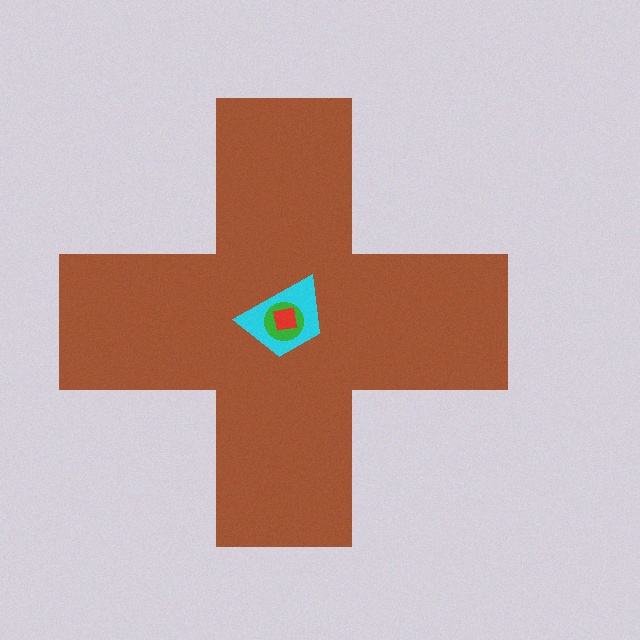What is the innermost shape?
The red square.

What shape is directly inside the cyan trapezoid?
The green circle.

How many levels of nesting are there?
4.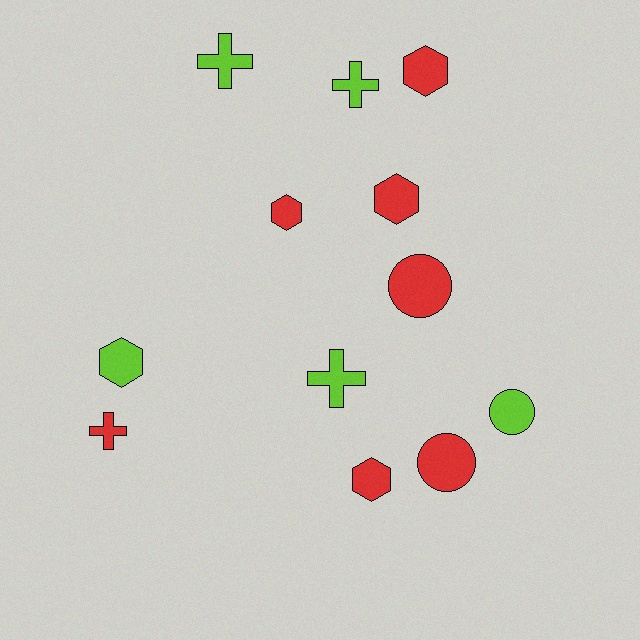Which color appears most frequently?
Red, with 7 objects.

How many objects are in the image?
There are 12 objects.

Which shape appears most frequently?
Hexagon, with 5 objects.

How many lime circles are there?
There is 1 lime circle.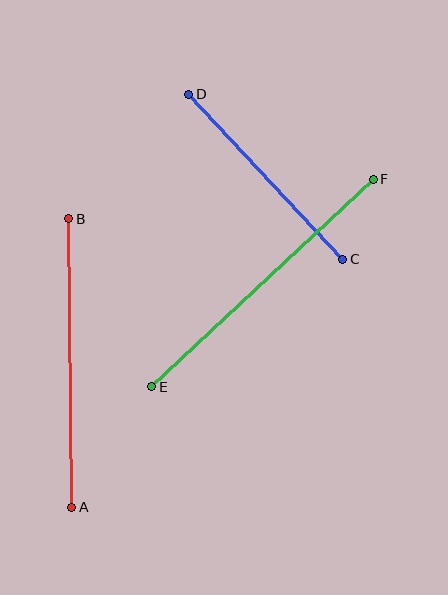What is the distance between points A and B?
The distance is approximately 289 pixels.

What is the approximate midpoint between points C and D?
The midpoint is at approximately (266, 177) pixels.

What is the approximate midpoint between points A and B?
The midpoint is at approximately (70, 363) pixels.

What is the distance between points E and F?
The distance is approximately 304 pixels.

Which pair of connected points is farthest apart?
Points E and F are farthest apart.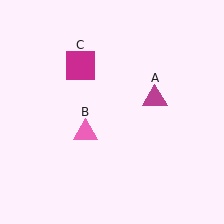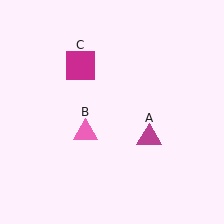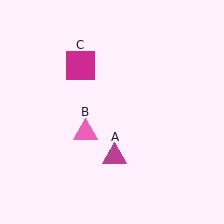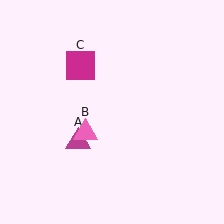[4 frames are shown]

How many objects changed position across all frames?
1 object changed position: magenta triangle (object A).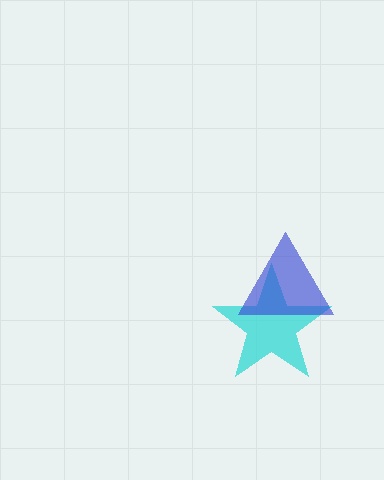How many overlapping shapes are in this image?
There are 2 overlapping shapes in the image.